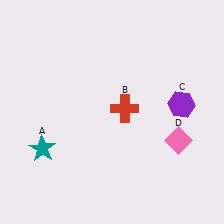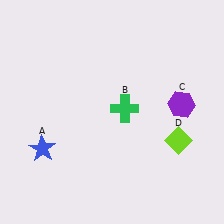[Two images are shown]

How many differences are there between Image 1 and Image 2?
There are 3 differences between the two images.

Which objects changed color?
A changed from teal to blue. B changed from red to green. D changed from pink to lime.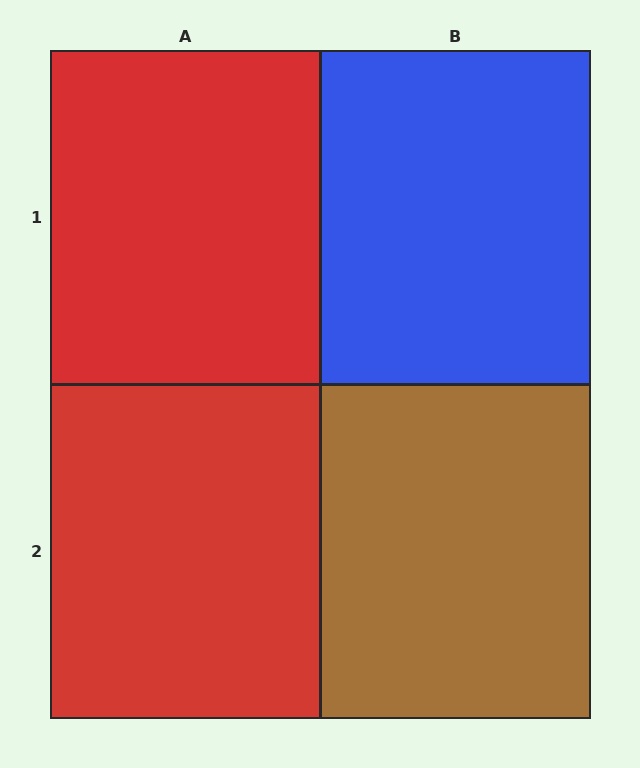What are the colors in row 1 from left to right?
Red, blue.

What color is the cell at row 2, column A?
Red.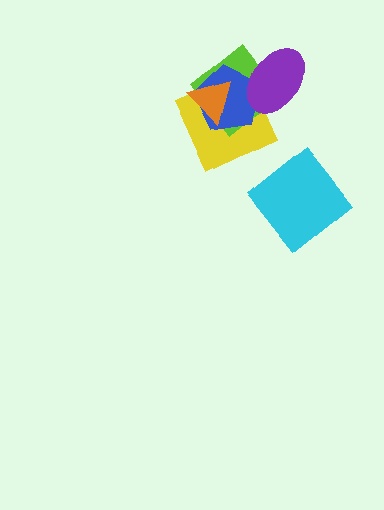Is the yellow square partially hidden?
Yes, it is partially covered by another shape.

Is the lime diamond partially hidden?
Yes, it is partially covered by another shape.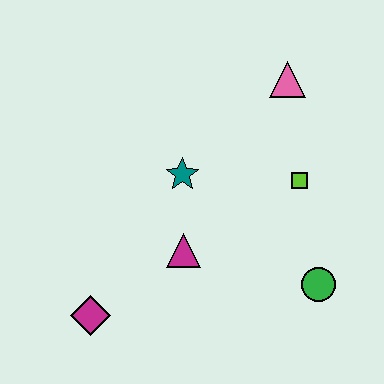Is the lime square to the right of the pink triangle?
Yes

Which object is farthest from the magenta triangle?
The pink triangle is farthest from the magenta triangle.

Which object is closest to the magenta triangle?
The teal star is closest to the magenta triangle.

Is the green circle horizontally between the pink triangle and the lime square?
No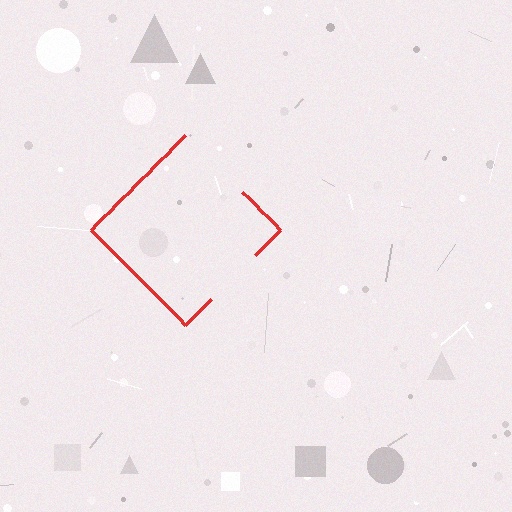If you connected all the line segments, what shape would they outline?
They would outline a diamond.